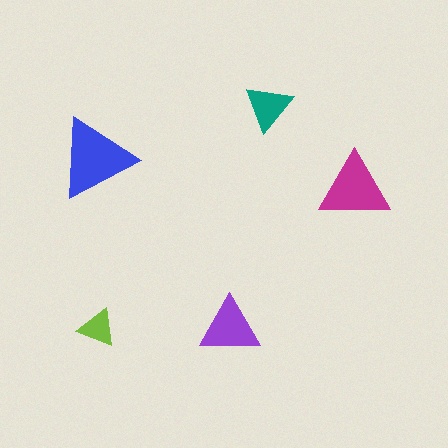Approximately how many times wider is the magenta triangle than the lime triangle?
About 2 times wider.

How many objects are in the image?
There are 5 objects in the image.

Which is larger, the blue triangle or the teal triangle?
The blue one.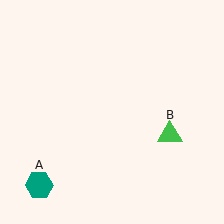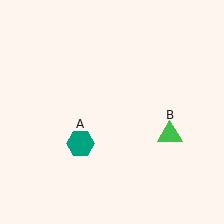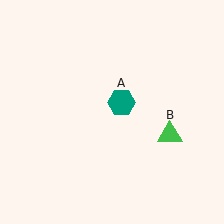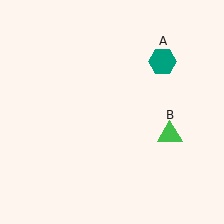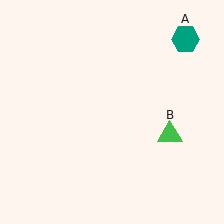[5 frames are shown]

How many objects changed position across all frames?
1 object changed position: teal hexagon (object A).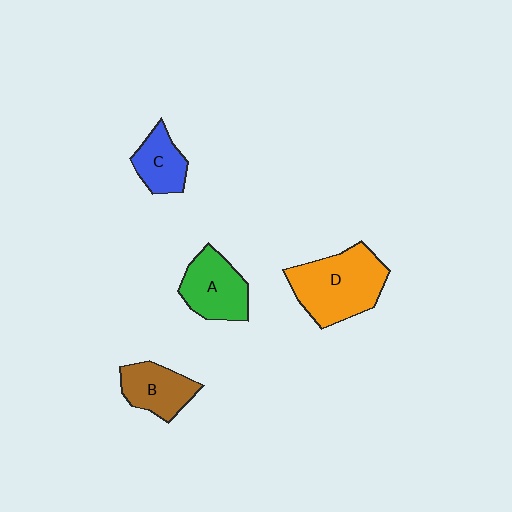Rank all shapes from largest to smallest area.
From largest to smallest: D (orange), A (green), B (brown), C (blue).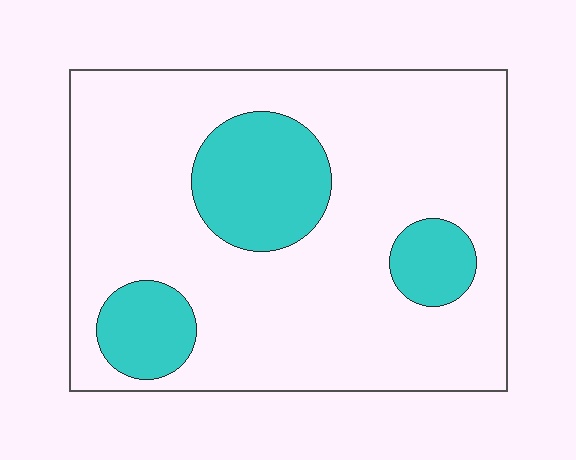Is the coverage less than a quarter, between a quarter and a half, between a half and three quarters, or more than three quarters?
Less than a quarter.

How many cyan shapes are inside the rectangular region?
3.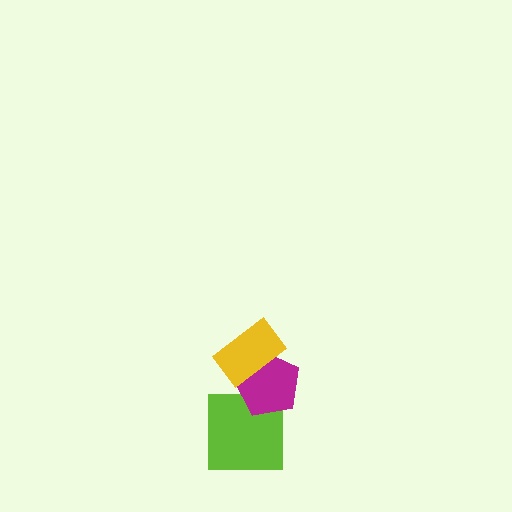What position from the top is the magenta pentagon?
The magenta pentagon is 2nd from the top.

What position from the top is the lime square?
The lime square is 3rd from the top.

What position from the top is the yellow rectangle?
The yellow rectangle is 1st from the top.